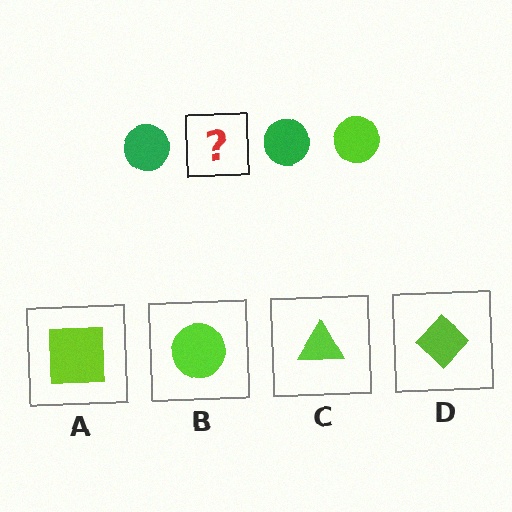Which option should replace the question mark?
Option B.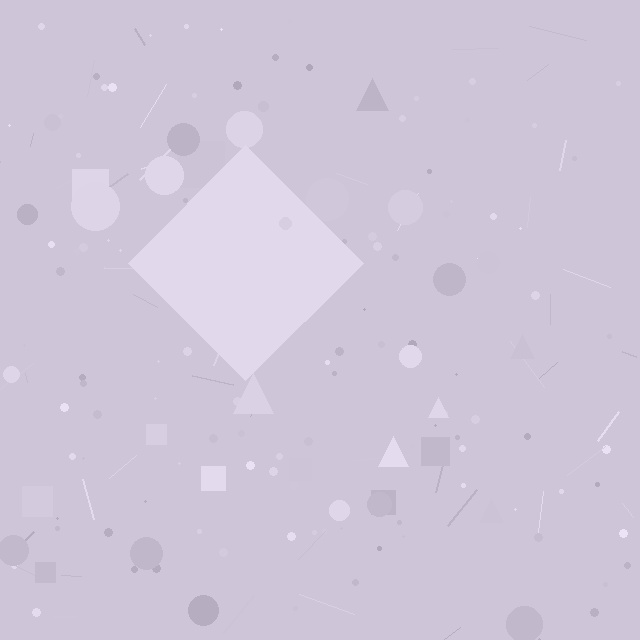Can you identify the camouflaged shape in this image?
The camouflaged shape is a diamond.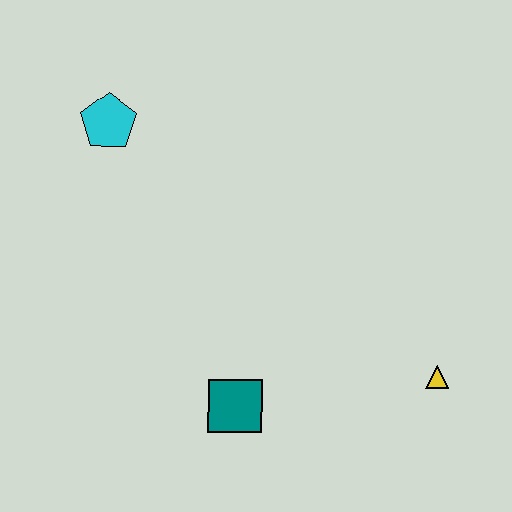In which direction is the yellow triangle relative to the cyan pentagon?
The yellow triangle is to the right of the cyan pentagon.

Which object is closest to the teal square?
The yellow triangle is closest to the teal square.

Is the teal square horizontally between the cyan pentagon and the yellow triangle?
Yes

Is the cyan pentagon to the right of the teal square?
No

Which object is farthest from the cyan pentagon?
The yellow triangle is farthest from the cyan pentagon.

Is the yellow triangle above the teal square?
Yes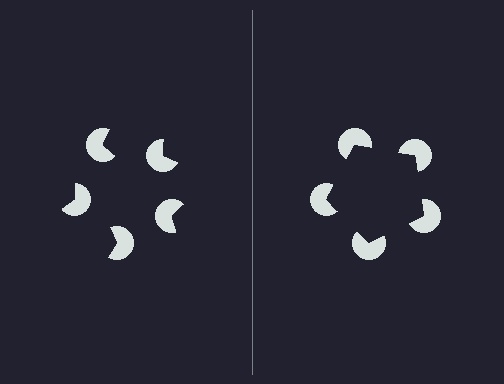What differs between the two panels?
The pac-man discs are positioned identically on both sides; only the wedge orientations differ. On the right they align to a pentagon; on the left they are misaligned.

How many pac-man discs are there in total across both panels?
10 — 5 on each side.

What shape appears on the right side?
An illusory pentagon.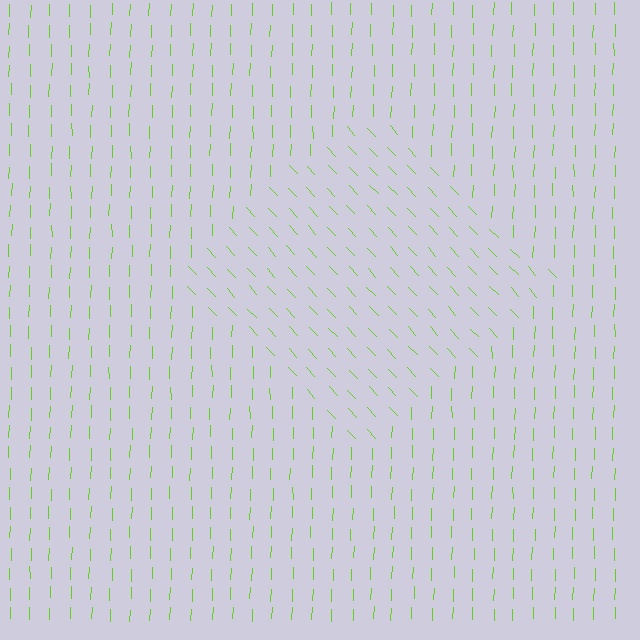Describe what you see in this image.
The image is filled with small lime line segments. A diamond region in the image has lines oriented differently from the surrounding lines, creating a visible texture boundary.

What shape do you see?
I see a diamond.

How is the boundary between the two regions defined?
The boundary is defined purely by a change in line orientation (approximately 45 degrees difference). All lines are the same color and thickness.